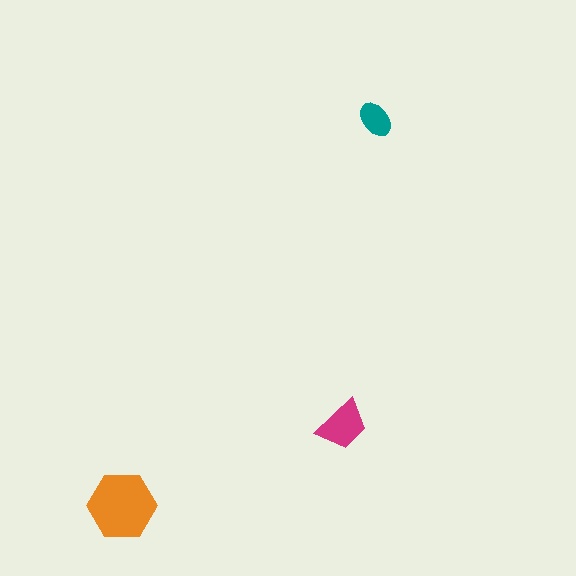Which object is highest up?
The teal ellipse is topmost.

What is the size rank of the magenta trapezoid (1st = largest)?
2nd.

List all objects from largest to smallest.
The orange hexagon, the magenta trapezoid, the teal ellipse.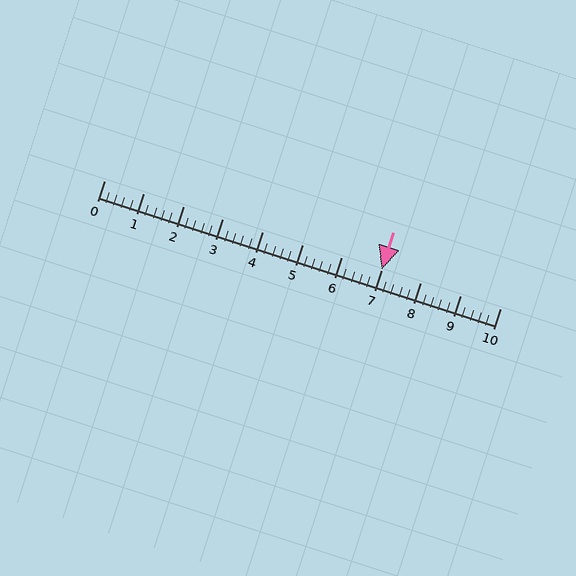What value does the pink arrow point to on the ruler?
The pink arrow points to approximately 7.0.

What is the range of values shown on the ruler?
The ruler shows values from 0 to 10.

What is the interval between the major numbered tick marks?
The major tick marks are spaced 1 units apart.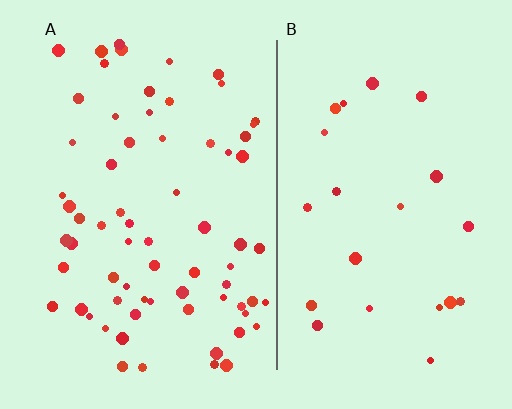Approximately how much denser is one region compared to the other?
Approximately 3.1× — region A over region B.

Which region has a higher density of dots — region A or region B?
A (the left).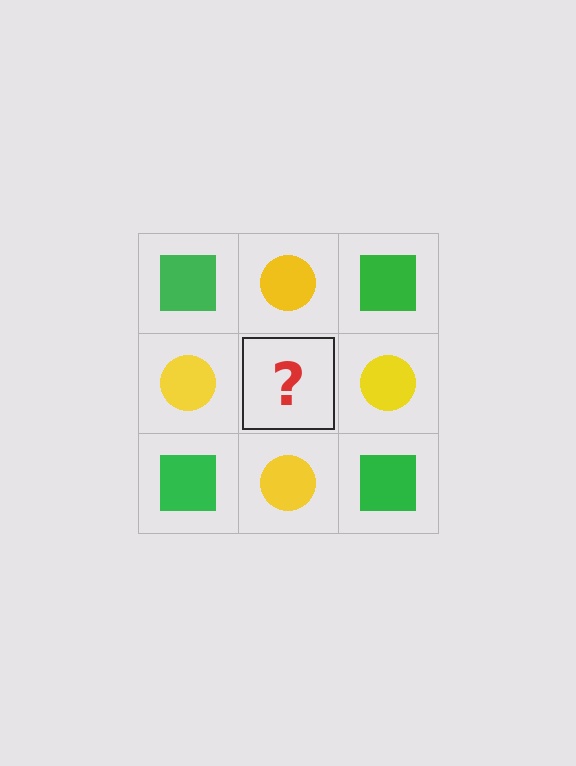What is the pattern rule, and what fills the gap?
The rule is that it alternates green square and yellow circle in a checkerboard pattern. The gap should be filled with a green square.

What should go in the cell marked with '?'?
The missing cell should contain a green square.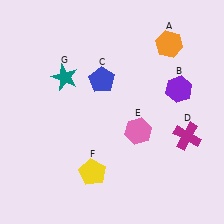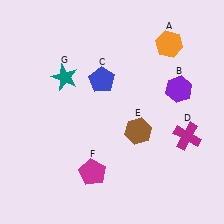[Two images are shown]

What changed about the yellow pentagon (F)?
In Image 1, F is yellow. In Image 2, it changed to magenta.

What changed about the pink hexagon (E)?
In Image 1, E is pink. In Image 2, it changed to brown.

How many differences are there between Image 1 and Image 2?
There are 2 differences between the two images.